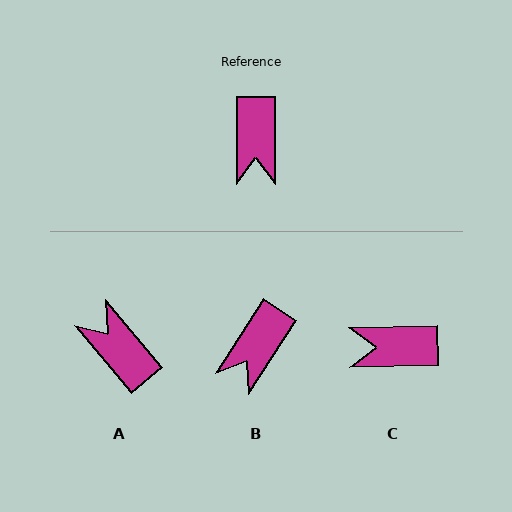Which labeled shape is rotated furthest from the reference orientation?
A, about 140 degrees away.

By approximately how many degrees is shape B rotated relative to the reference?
Approximately 33 degrees clockwise.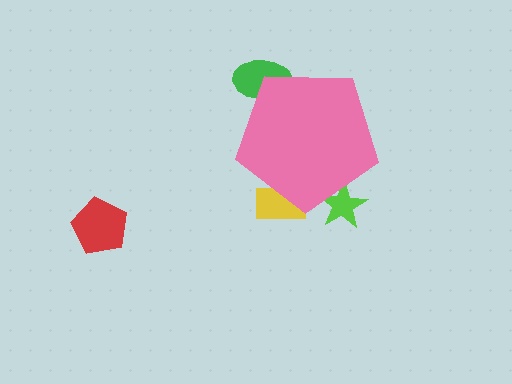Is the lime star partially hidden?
Yes, the lime star is partially hidden behind the pink pentagon.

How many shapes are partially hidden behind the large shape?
3 shapes are partially hidden.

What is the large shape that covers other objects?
A pink pentagon.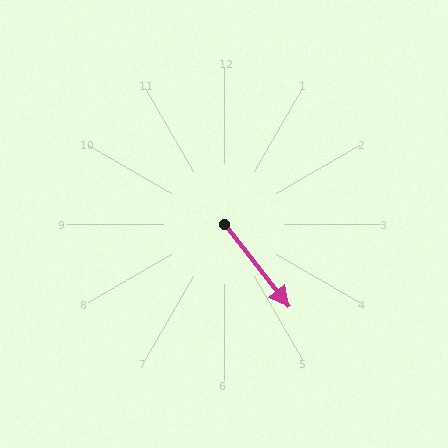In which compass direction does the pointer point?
Southeast.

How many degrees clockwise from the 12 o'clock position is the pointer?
Approximately 142 degrees.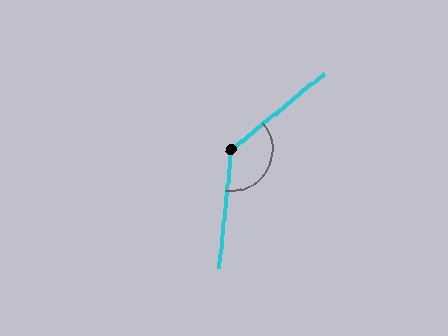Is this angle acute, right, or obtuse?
It is obtuse.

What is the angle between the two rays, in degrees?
Approximately 135 degrees.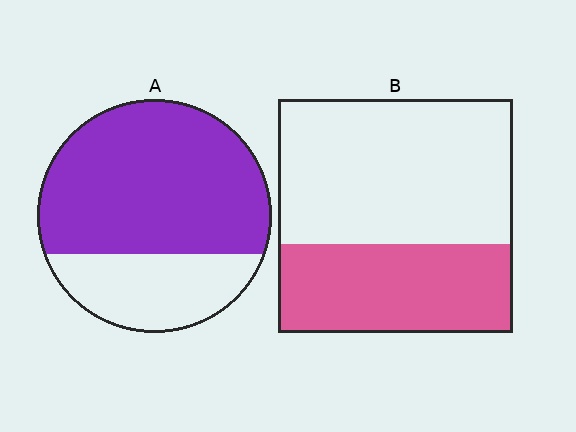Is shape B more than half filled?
No.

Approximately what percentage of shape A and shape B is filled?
A is approximately 70% and B is approximately 40%.